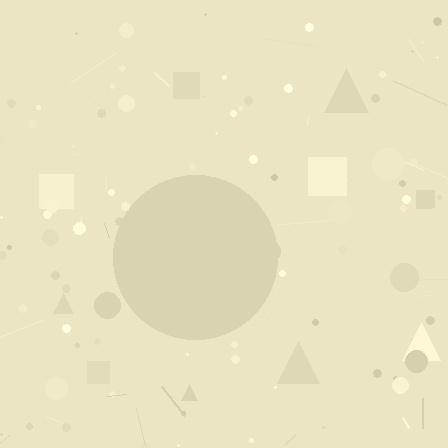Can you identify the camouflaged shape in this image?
The camouflaged shape is a circle.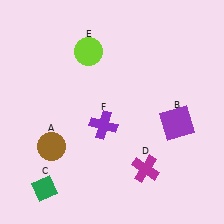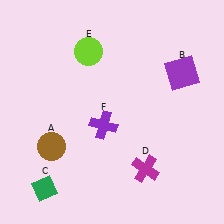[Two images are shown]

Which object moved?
The purple square (B) moved up.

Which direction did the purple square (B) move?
The purple square (B) moved up.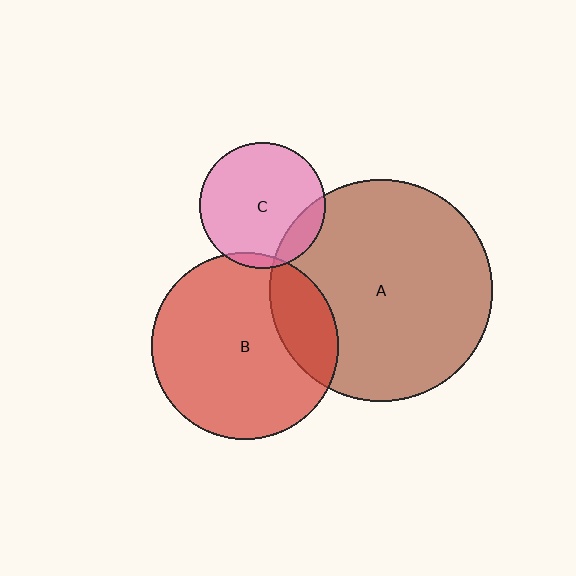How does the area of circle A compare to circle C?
Approximately 3.1 times.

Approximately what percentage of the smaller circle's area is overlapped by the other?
Approximately 5%.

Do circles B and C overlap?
Yes.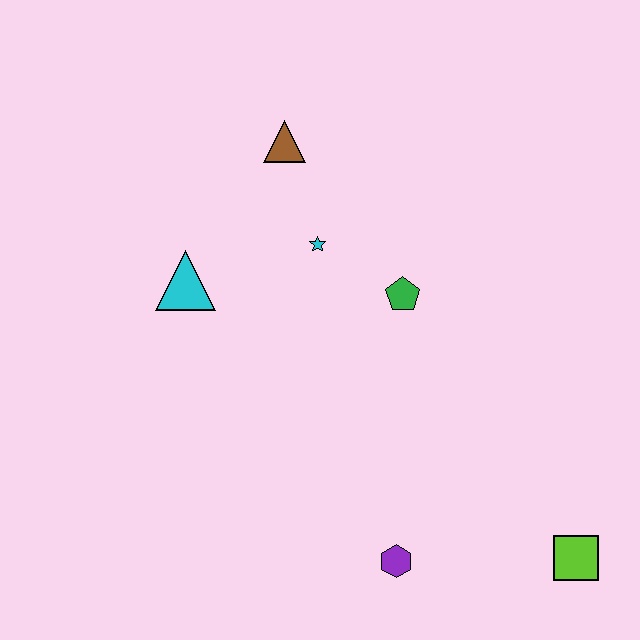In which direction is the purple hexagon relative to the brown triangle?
The purple hexagon is below the brown triangle.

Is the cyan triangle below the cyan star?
Yes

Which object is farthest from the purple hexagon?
The brown triangle is farthest from the purple hexagon.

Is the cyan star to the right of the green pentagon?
No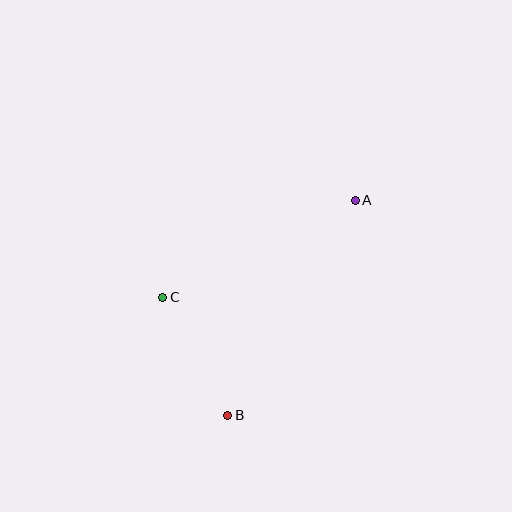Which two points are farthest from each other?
Points A and B are farthest from each other.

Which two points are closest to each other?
Points B and C are closest to each other.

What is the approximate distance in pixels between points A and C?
The distance between A and C is approximately 216 pixels.